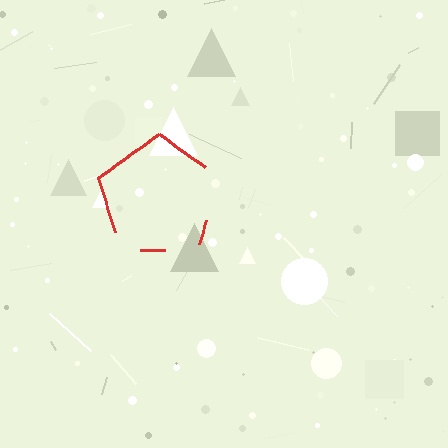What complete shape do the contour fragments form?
The contour fragments form a pentagon.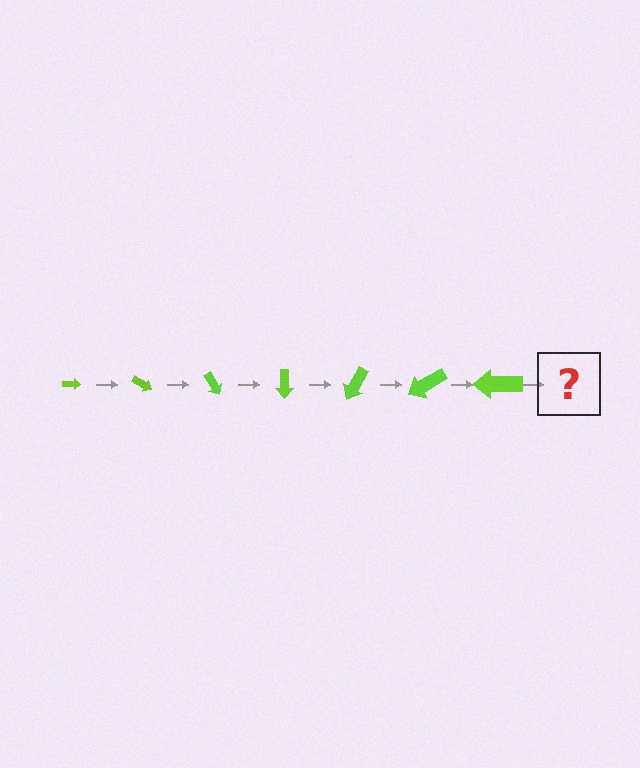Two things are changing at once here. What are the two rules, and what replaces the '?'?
The two rules are that the arrow grows larger each step and it rotates 30 degrees each step. The '?' should be an arrow, larger than the previous one and rotated 210 degrees from the start.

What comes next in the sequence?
The next element should be an arrow, larger than the previous one and rotated 210 degrees from the start.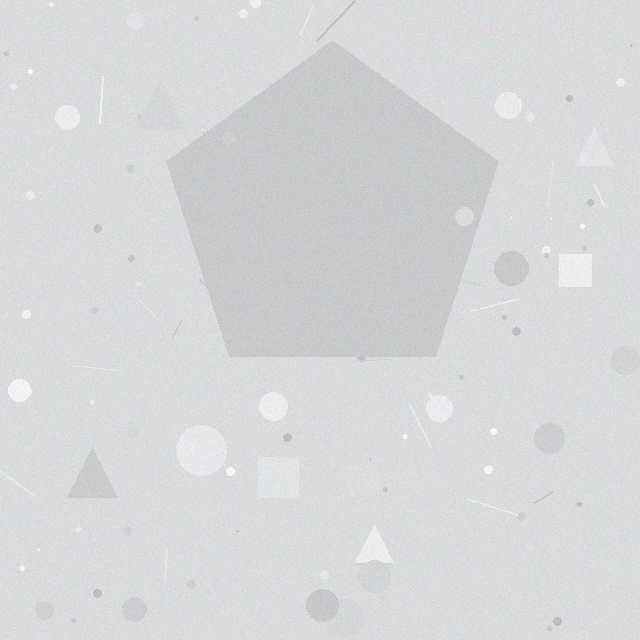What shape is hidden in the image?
A pentagon is hidden in the image.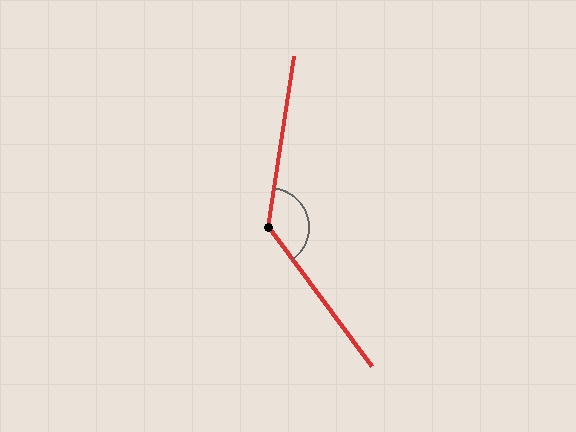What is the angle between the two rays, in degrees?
Approximately 135 degrees.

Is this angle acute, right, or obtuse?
It is obtuse.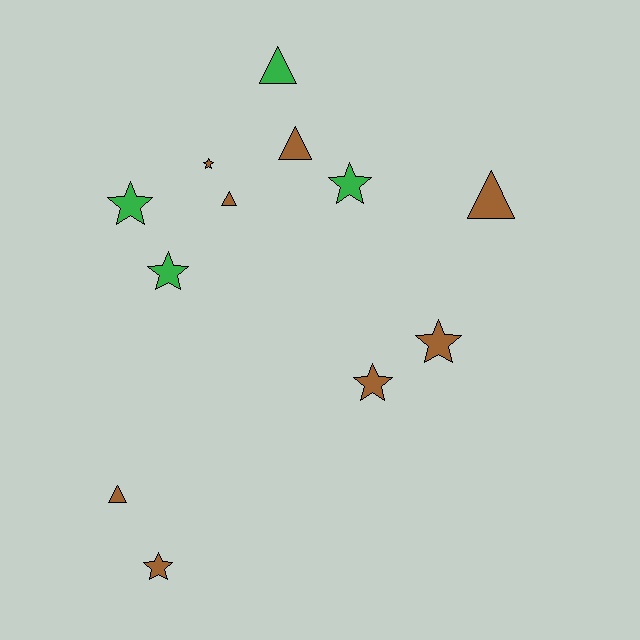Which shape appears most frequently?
Star, with 7 objects.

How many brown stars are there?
There are 4 brown stars.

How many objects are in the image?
There are 12 objects.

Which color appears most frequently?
Brown, with 8 objects.